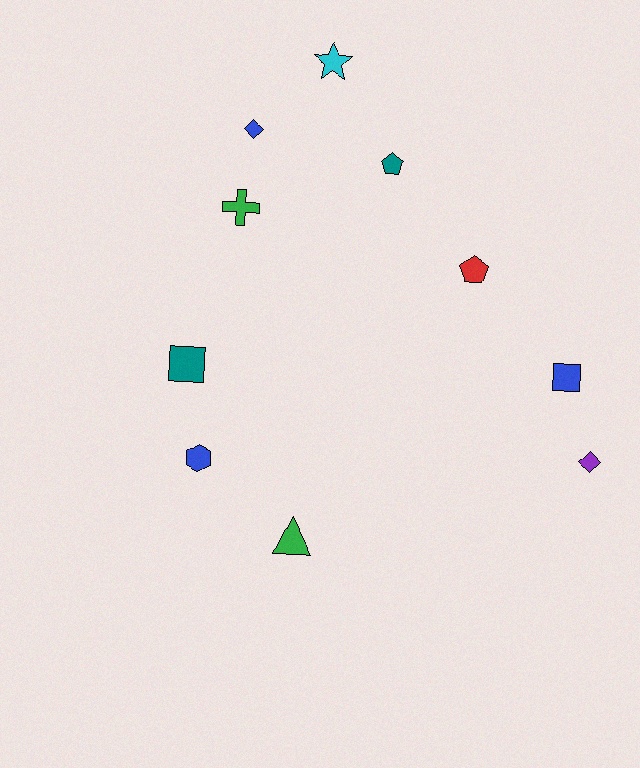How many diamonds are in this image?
There are 2 diamonds.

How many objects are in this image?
There are 10 objects.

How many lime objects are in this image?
There are no lime objects.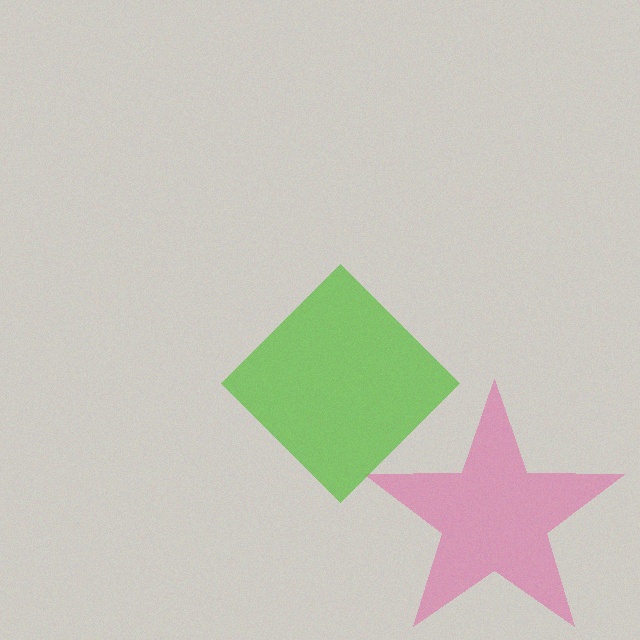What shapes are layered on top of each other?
The layered shapes are: a pink star, a lime diamond.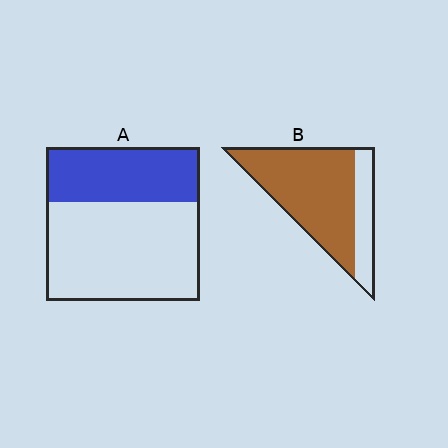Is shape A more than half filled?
No.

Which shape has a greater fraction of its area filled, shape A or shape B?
Shape B.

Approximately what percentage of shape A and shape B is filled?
A is approximately 35% and B is approximately 75%.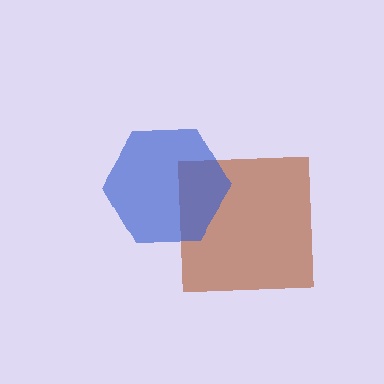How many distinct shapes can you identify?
There are 2 distinct shapes: a brown square, a blue hexagon.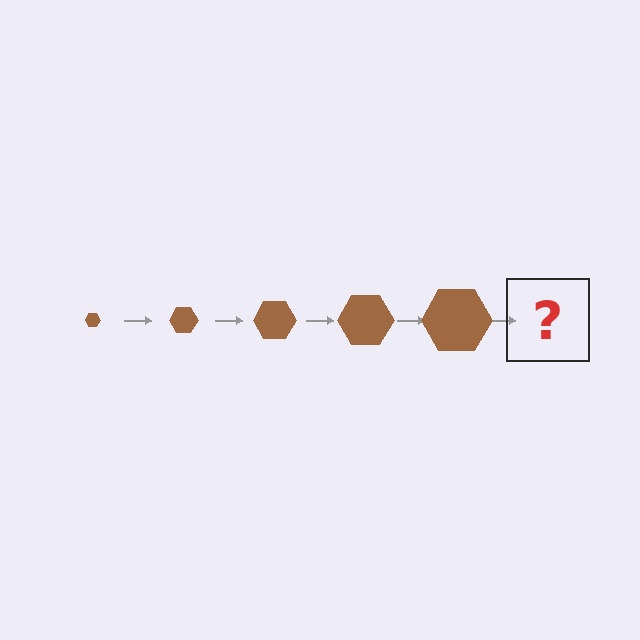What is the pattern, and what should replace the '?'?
The pattern is that the hexagon gets progressively larger each step. The '?' should be a brown hexagon, larger than the previous one.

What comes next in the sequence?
The next element should be a brown hexagon, larger than the previous one.